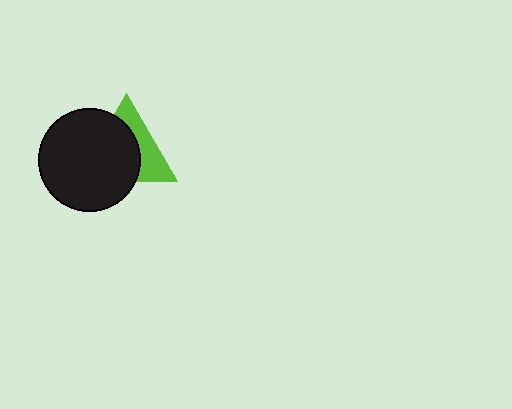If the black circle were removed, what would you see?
You would see the complete lime triangle.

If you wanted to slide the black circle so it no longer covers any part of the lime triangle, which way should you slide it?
Slide it toward the lower-left — that is the most direct way to separate the two shapes.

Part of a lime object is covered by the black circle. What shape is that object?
It is a triangle.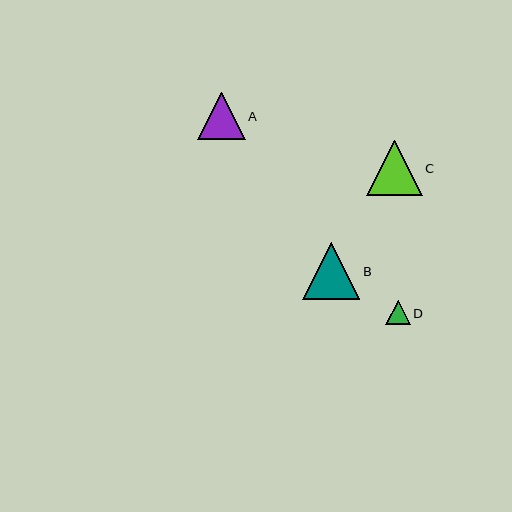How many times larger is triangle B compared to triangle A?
Triangle B is approximately 1.2 times the size of triangle A.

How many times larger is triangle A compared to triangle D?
Triangle A is approximately 1.9 times the size of triangle D.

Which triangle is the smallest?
Triangle D is the smallest with a size of approximately 24 pixels.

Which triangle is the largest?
Triangle B is the largest with a size of approximately 57 pixels.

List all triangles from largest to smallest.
From largest to smallest: B, C, A, D.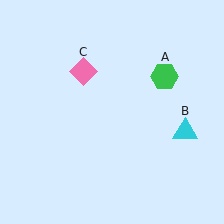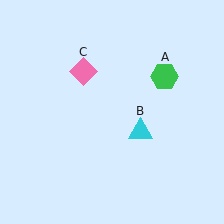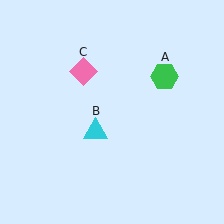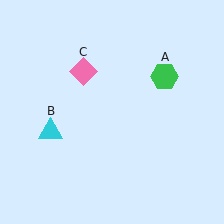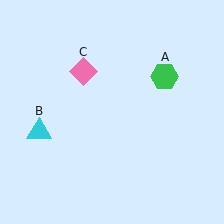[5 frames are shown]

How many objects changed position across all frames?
1 object changed position: cyan triangle (object B).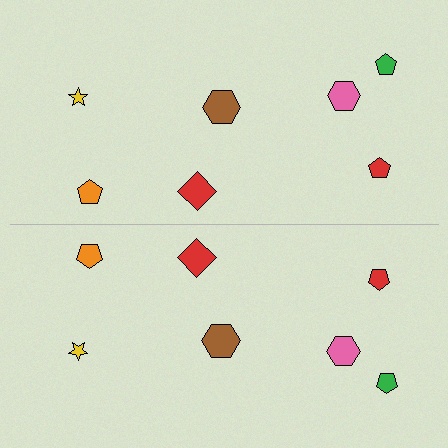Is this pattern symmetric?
Yes, this pattern has bilateral (reflection) symmetry.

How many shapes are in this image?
There are 14 shapes in this image.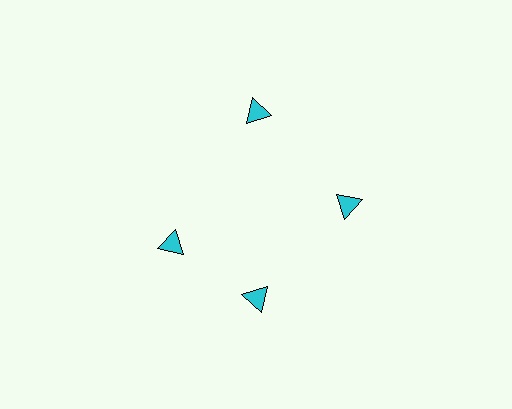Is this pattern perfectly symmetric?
No. The 4 cyan triangles are arranged in a ring, but one element near the 9 o'clock position is rotated out of alignment along the ring, breaking the 4-fold rotational symmetry.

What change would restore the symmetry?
The symmetry would be restored by rotating it back into even spacing with its neighbors so that all 4 triangles sit at equal angles and equal distance from the center.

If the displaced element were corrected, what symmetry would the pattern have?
It would have 4-fold rotational symmetry — the pattern would map onto itself every 90 degrees.